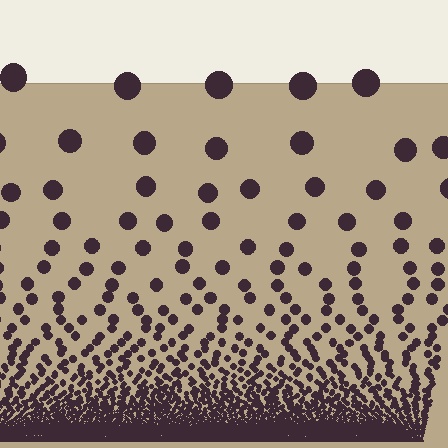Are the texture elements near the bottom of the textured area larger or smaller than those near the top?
Smaller. The gradient is inverted — elements near the bottom are smaller and denser.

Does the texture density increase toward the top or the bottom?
Density increases toward the bottom.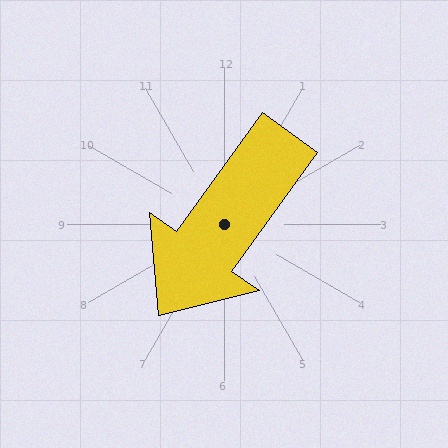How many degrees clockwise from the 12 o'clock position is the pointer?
Approximately 216 degrees.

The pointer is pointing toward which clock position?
Roughly 7 o'clock.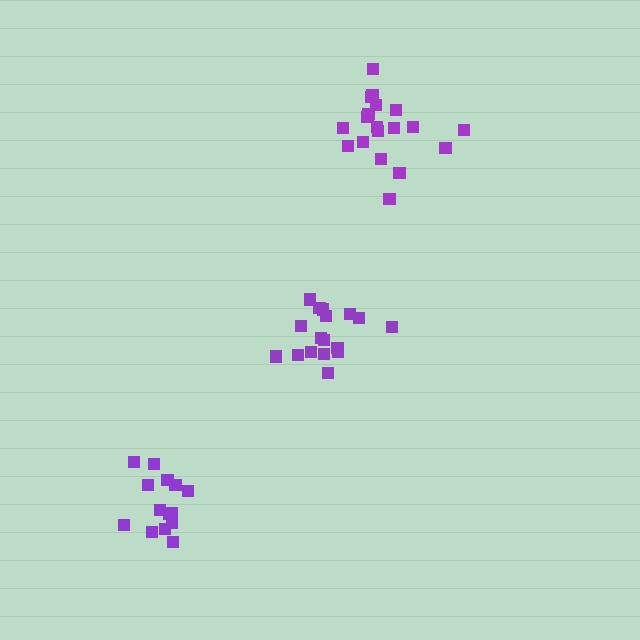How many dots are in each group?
Group 1: 17 dots, Group 2: 19 dots, Group 3: 14 dots (50 total).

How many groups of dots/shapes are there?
There are 3 groups.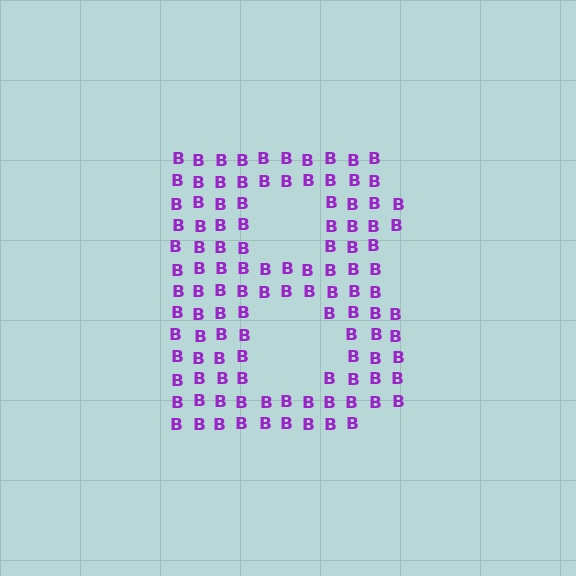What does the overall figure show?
The overall figure shows the letter B.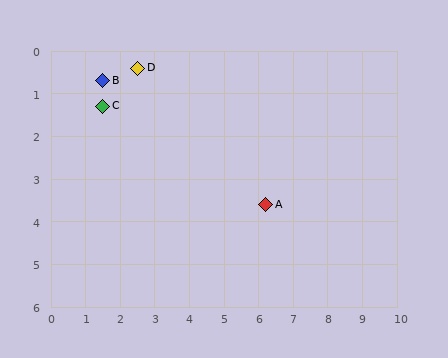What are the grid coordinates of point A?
Point A is at approximately (6.2, 3.6).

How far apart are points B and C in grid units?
Points B and C are about 0.6 grid units apart.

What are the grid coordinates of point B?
Point B is at approximately (1.5, 0.7).